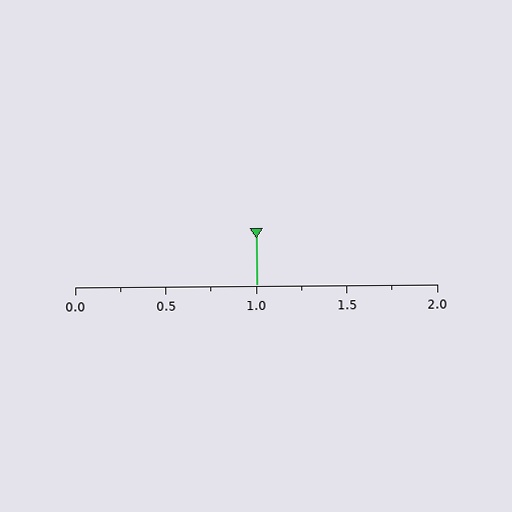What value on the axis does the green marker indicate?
The marker indicates approximately 1.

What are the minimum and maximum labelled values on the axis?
The axis runs from 0.0 to 2.0.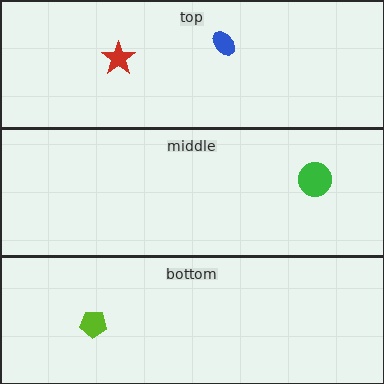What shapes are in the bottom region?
The lime pentagon.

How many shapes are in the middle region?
1.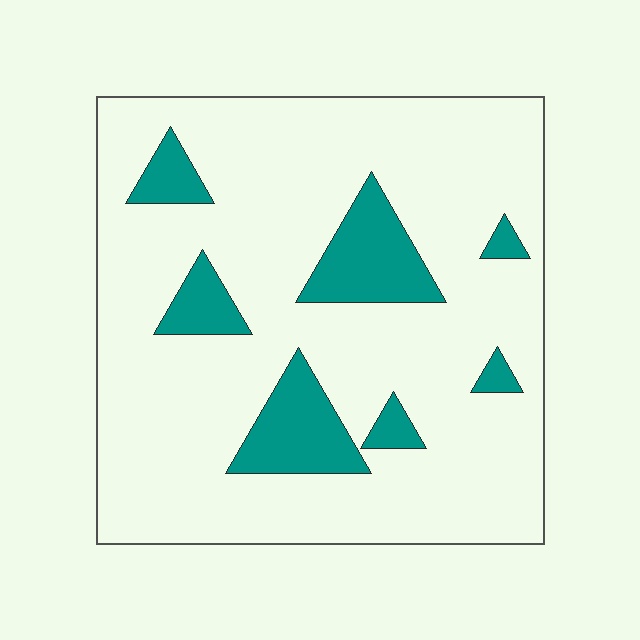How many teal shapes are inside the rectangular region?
7.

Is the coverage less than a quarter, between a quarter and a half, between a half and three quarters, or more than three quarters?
Less than a quarter.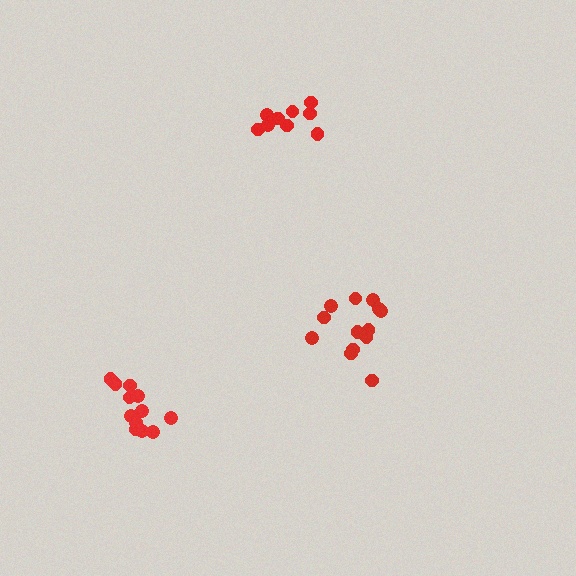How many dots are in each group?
Group 1: 13 dots, Group 2: 12 dots, Group 3: 9 dots (34 total).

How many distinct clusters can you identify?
There are 3 distinct clusters.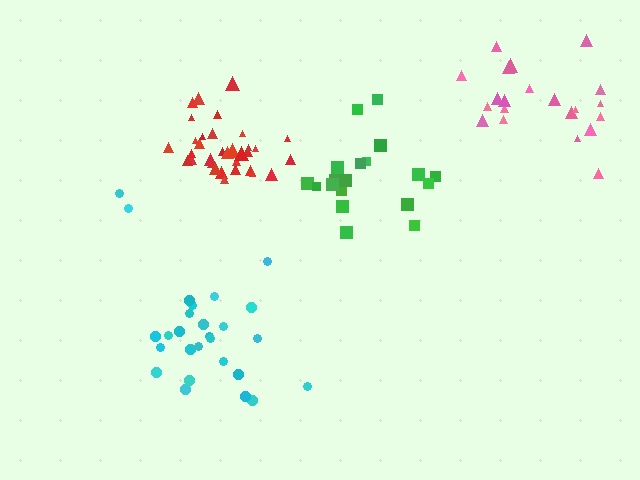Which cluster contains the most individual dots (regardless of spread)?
Red (34).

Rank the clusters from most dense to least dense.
red, cyan, green, pink.